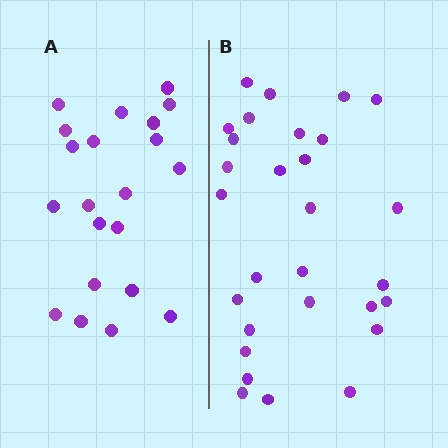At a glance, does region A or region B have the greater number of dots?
Region B (the right region) has more dots.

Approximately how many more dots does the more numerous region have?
Region B has roughly 8 or so more dots than region A.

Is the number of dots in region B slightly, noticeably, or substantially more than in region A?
Region B has noticeably more, but not dramatically so. The ratio is roughly 1.4 to 1.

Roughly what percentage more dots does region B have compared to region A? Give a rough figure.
About 40% more.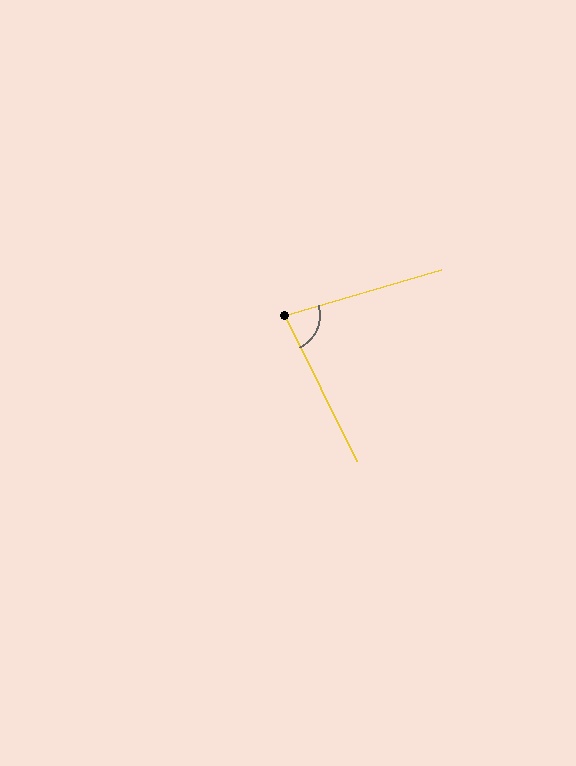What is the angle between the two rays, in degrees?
Approximately 80 degrees.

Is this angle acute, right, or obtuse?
It is acute.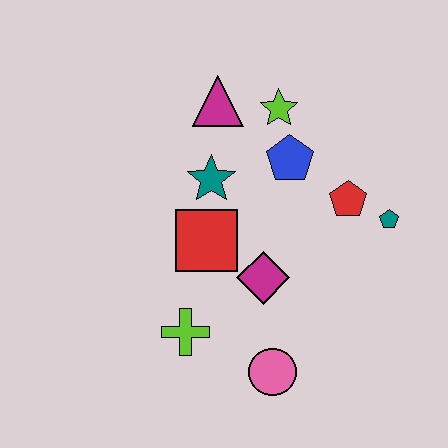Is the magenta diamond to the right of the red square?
Yes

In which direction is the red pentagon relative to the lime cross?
The red pentagon is to the right of the lime cross.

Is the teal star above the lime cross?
Yes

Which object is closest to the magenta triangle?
The lime star is closest to the magenta triangle.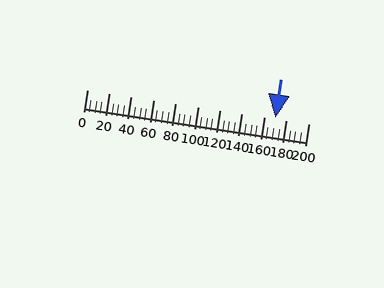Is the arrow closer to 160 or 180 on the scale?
The arrow is closer to 180.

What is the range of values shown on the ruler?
The ruler shows values from 0 to 200.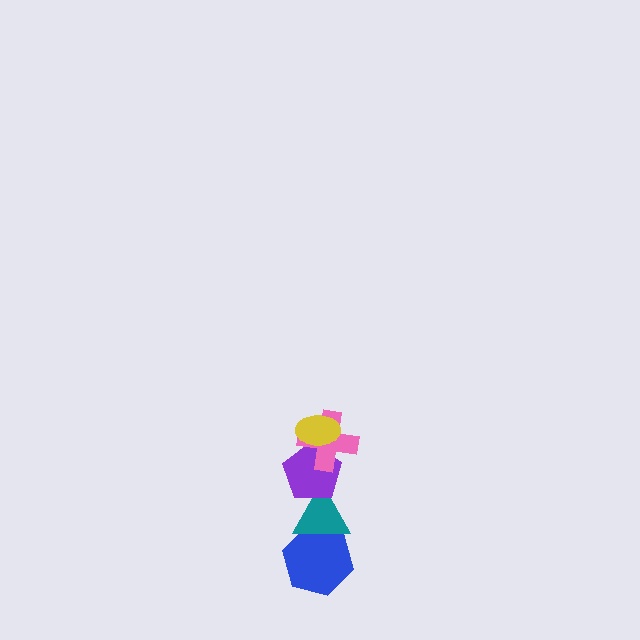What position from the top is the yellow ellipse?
The yellow ellipse is 1st from the top.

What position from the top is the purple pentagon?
The purple pentagon is 3rd from the top.